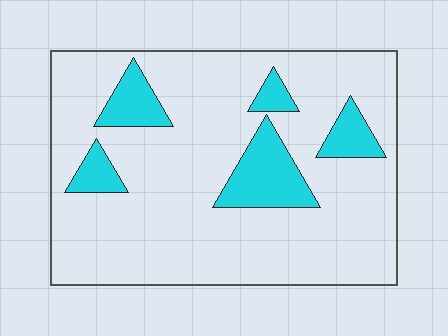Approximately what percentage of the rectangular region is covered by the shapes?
Approximately 15%.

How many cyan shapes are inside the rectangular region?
5.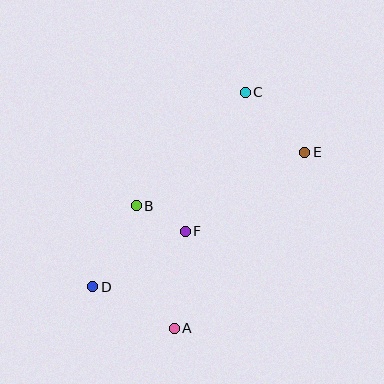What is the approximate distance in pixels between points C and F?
The distance between C and F is approximately 151 pixels.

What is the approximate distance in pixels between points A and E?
The distance between A and E is approximately 219 pixels.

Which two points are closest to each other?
Points B and F are closest to each other.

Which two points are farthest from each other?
Points D and E are farthest from each other.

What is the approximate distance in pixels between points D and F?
The distance between D and F is approximately 108 pixels.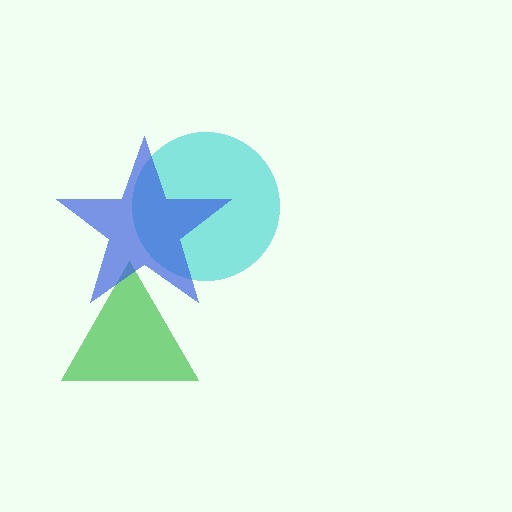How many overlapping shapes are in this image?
There are 3 overlapping shapes in the image.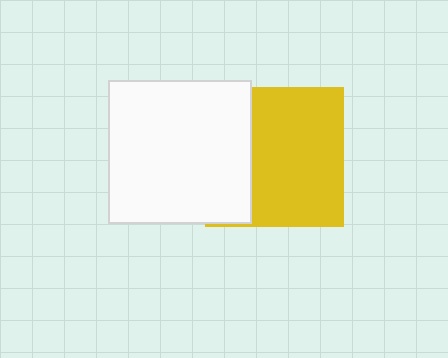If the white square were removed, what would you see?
You would see the complete yellow square.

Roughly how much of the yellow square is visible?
Most of it is visible (roughly 68%).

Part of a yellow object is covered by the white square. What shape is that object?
It is a square.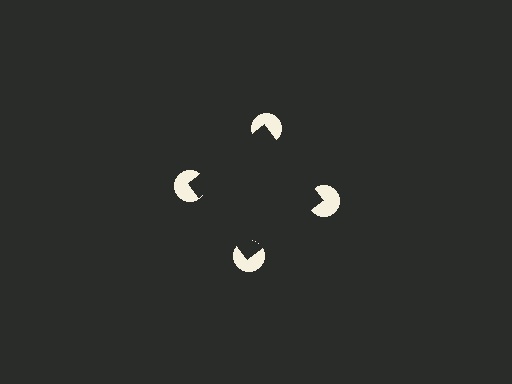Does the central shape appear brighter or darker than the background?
It typically appears slightly darker than the background, even though no actual brightness change is drawn.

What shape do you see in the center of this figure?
An illusory square — its edges are inferred from the aligned wedge cuts in the pac-man discs, not physically drawn.